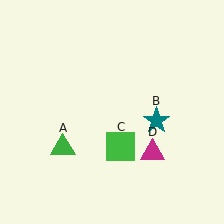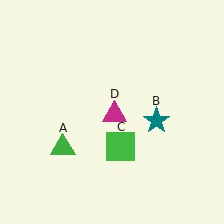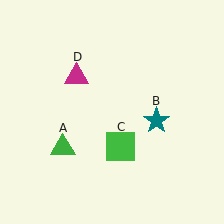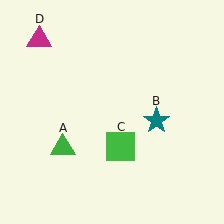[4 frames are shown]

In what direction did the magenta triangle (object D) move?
The magenta triangle (object D) moved up and to the left.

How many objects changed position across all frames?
1 object changed position: magenta triangle (object D).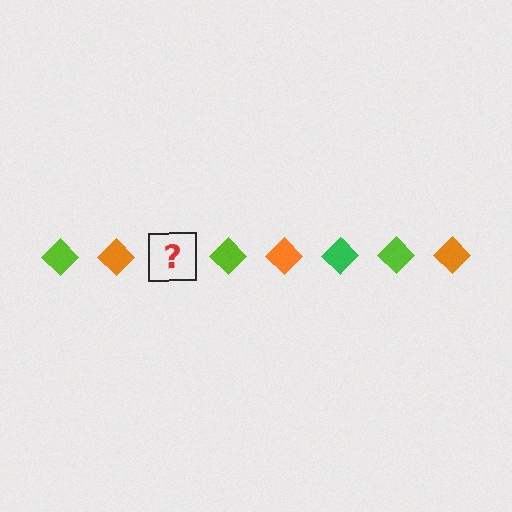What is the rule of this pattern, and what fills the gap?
The rule is that the pattern cycles through lime, orange, green diamonds. The gap should be filled with a green diamond.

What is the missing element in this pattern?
The missing element is a green diamond.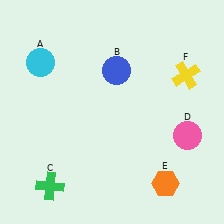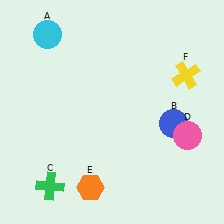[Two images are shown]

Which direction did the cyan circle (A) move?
The cyan circle (A) moved up.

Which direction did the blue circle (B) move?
The blue circle (B) moved right.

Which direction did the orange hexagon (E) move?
The orange hexagon (E) moved left.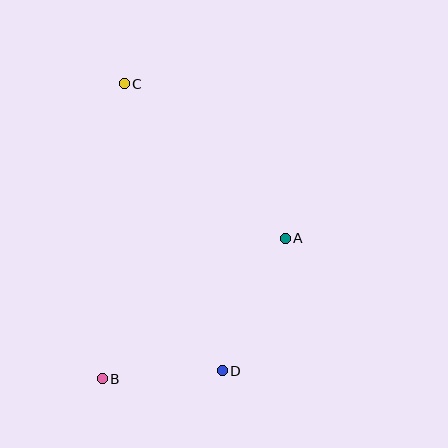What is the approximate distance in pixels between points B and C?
The distance between B and C is approximately 296 pixels.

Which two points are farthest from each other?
Points C and D are farthest from each other.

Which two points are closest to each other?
Points B and D are closest to each other.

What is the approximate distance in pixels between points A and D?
The distance between A and D is approximately 147 pixels.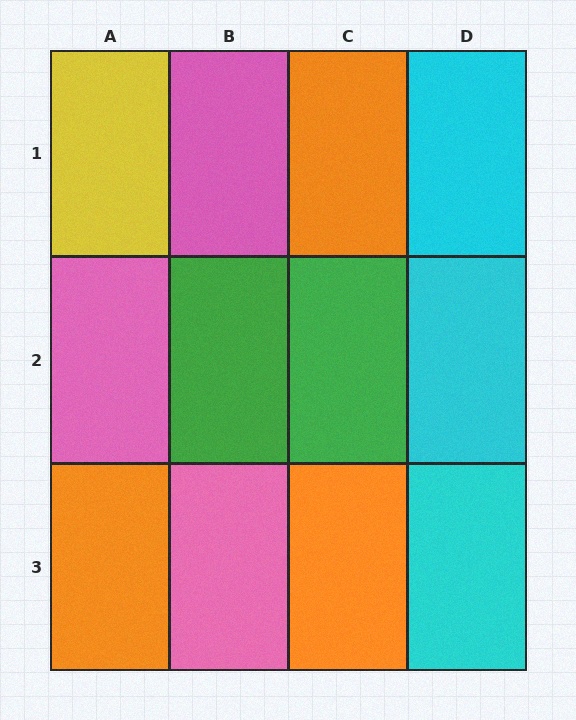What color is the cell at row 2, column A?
Pink.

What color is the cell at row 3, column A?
Orange.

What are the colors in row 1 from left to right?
Yellow, pink, orange, cyan.